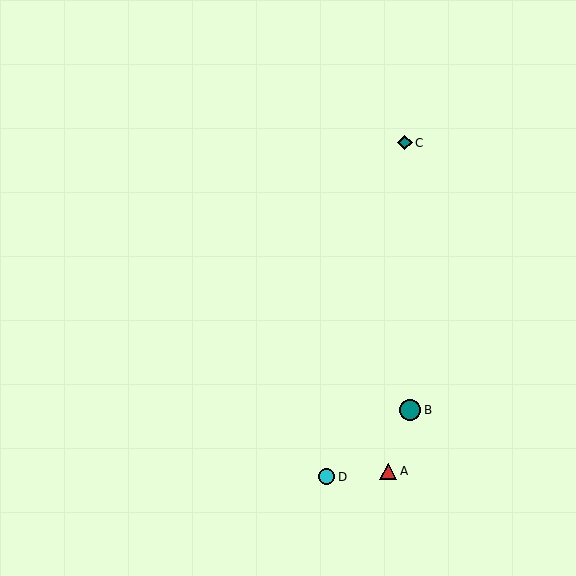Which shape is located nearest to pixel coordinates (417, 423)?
The teal circle (labeled B) at (410, 410) is nearest to that location.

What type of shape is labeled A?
Shape A is a red triangle.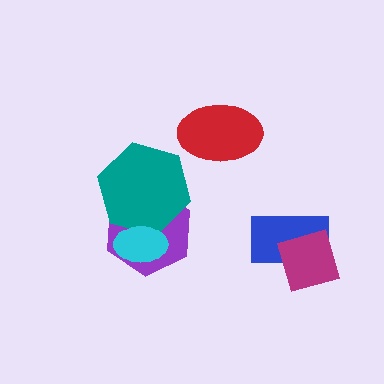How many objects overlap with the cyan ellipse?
2 objects overlap with the cyan ellipse.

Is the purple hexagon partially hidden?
Yes, it is partially covered by another shape.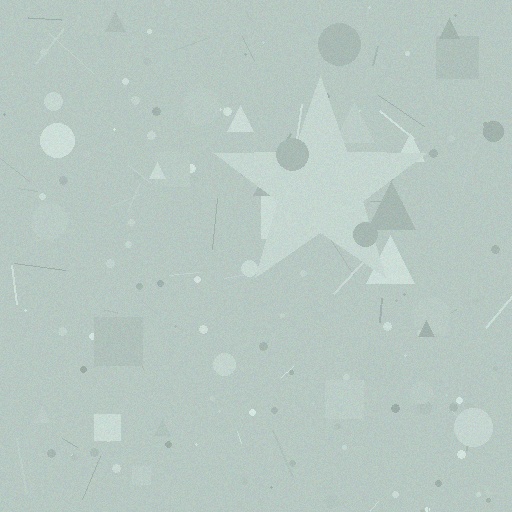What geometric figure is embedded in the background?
A star is embedded in the background.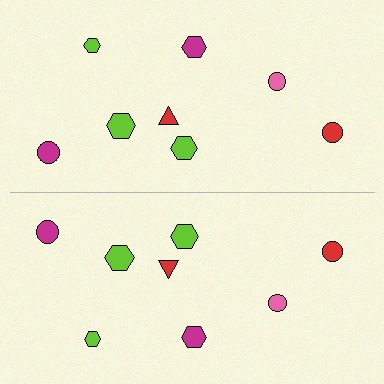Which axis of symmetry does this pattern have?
The pattern has a horizontal axis of symmetry running through the center of the image.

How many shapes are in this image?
There are 16 shapes in this image.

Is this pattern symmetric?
Yes, this pattern has bilateral (reflection) symmetry.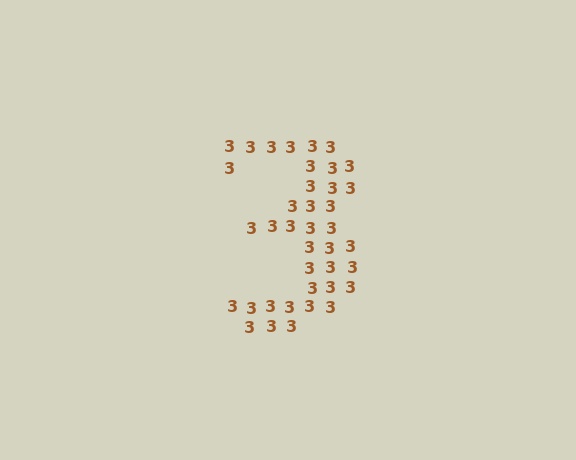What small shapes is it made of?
It is made of small digit 3's.